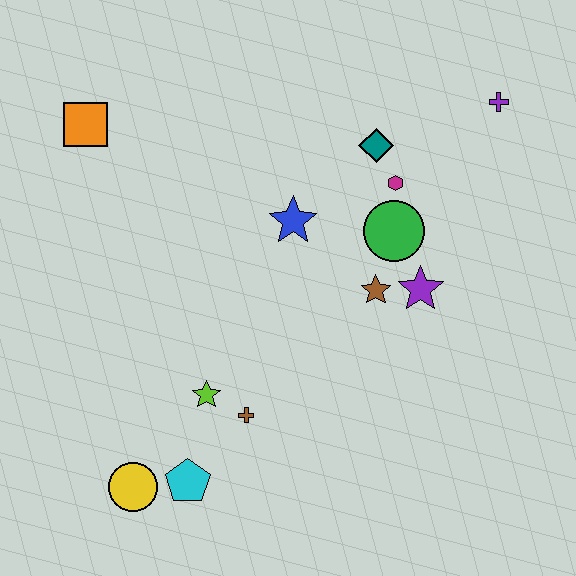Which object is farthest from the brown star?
The orange square is farthest from the brown star.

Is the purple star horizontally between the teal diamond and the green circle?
No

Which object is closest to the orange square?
The blue star is closest to the orange square.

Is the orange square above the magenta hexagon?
Yes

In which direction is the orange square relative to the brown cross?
The orange square is above the brown cross.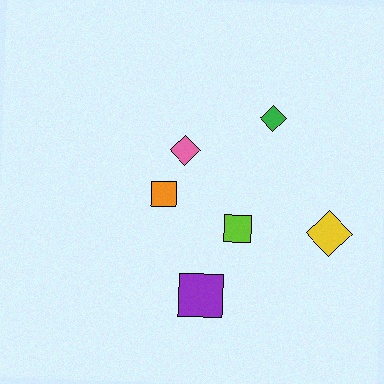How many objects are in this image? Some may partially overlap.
There are 6 objects.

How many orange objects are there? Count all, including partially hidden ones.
There is 1 orange object.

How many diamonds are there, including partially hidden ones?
There are 3 diamonds.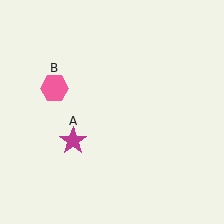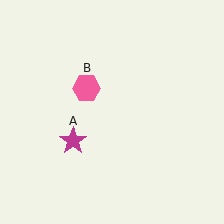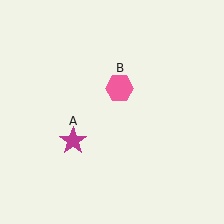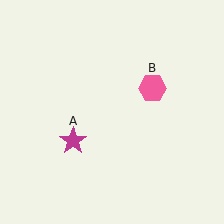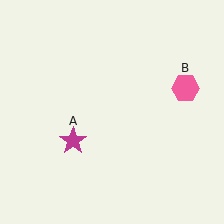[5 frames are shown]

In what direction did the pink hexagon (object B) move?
The pink hexagon (object B) moved right.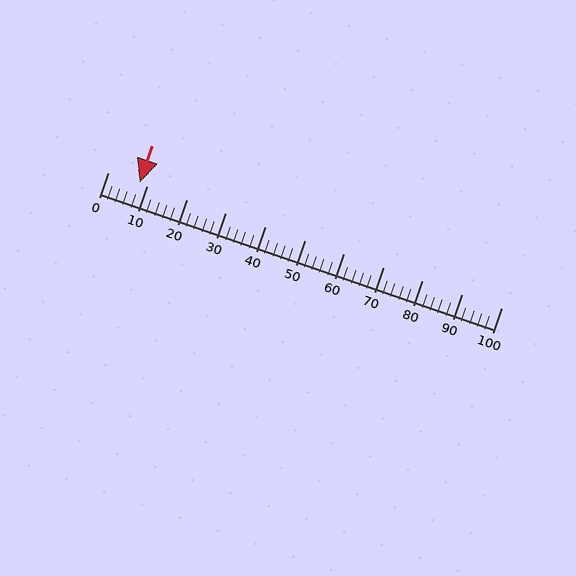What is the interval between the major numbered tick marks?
The major tick marks are spaced 10 units apart.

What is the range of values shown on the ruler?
The ruler shows values from 0 to 100.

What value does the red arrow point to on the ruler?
The red arrow points to approximately 8.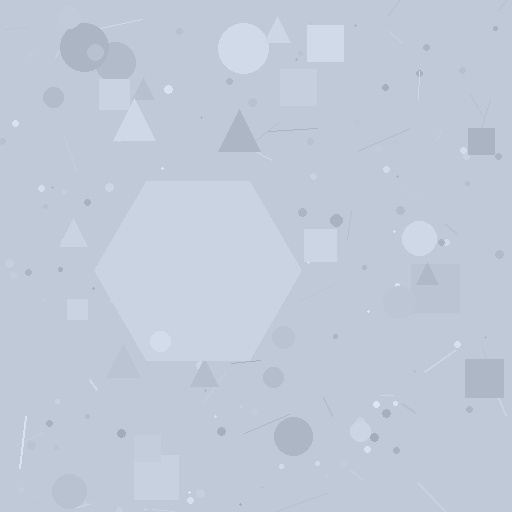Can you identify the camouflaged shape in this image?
The camouflaged shape is a hexagon.